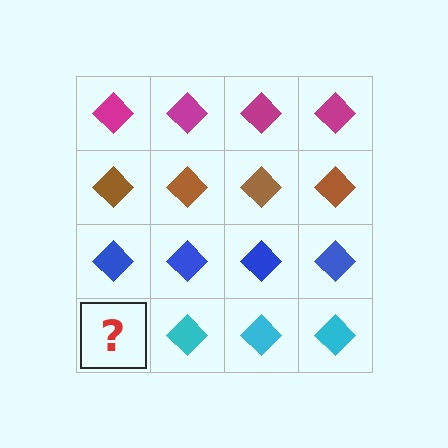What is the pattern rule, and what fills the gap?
The rule is that each row has a consistent color. The gap should be filled with a cyan diamond.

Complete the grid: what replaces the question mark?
The question mark should be replaced with a cyan diamond.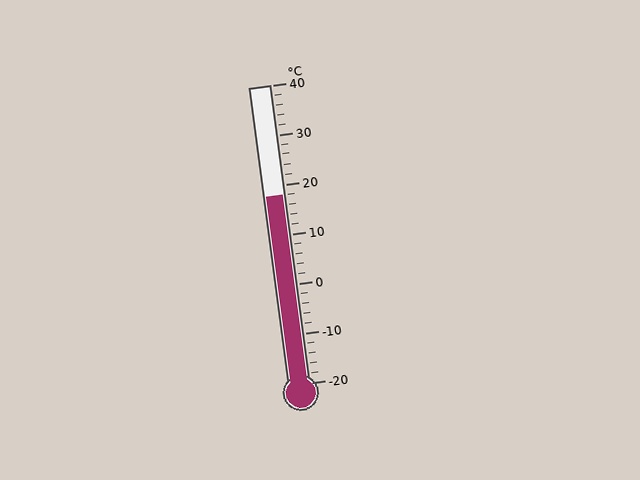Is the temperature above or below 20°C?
The temperature is below 20°C.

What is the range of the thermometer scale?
The thermometer scale ranges from -20°C to 40°C.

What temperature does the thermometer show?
The thermometer shows approximately 18°C.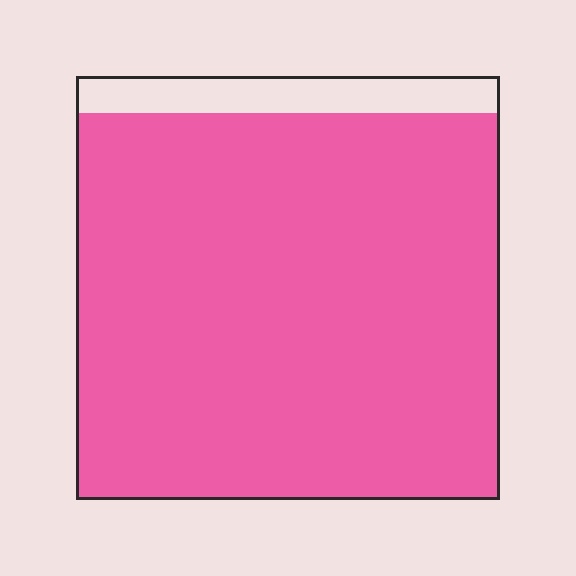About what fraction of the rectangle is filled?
About nine tenths (9/10).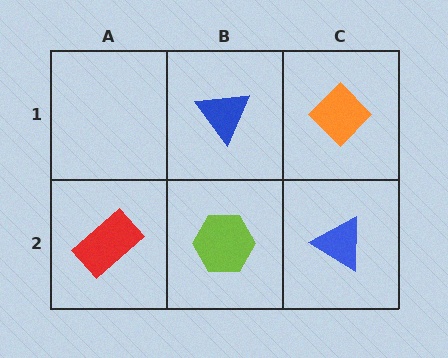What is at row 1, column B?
A blue triangle.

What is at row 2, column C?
A blue triangle.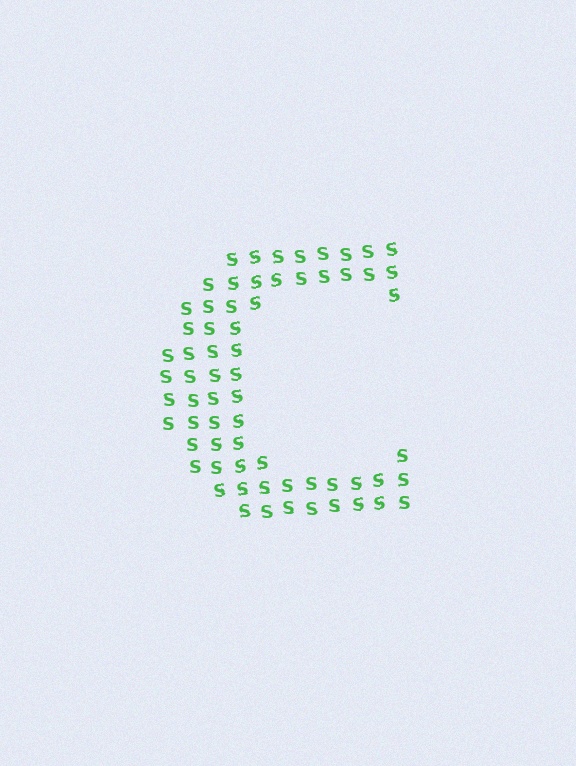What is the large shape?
The large shape is the letter C.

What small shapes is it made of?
It is made of small letter S's.